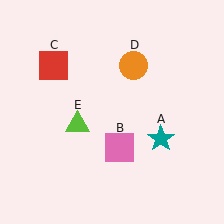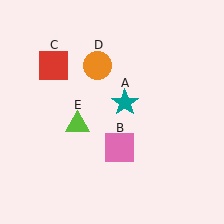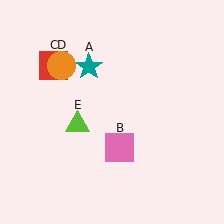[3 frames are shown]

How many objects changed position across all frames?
2 objects changed position: teal star (object A), orange circle (object D).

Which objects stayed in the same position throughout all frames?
Pink square (object B) and red square (object C) and lime triangle (object E) remained stationary.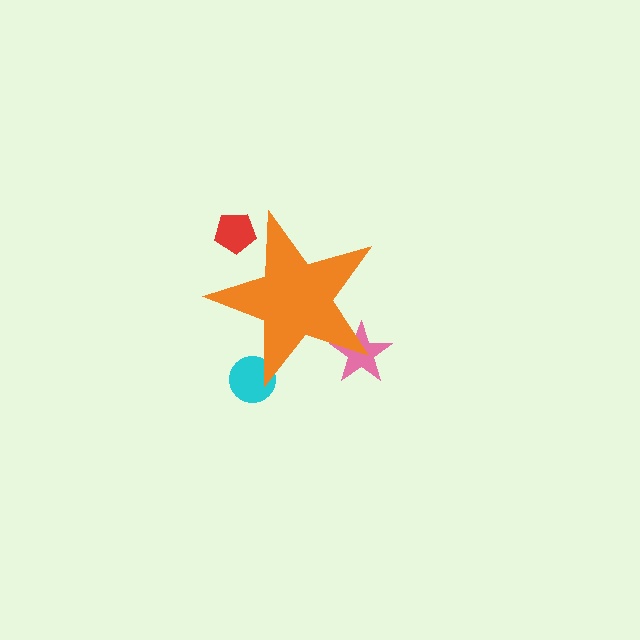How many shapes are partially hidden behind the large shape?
3 shapes are partially hidden.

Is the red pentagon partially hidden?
Yes, the red pentagon is partially hidden behind the orange star.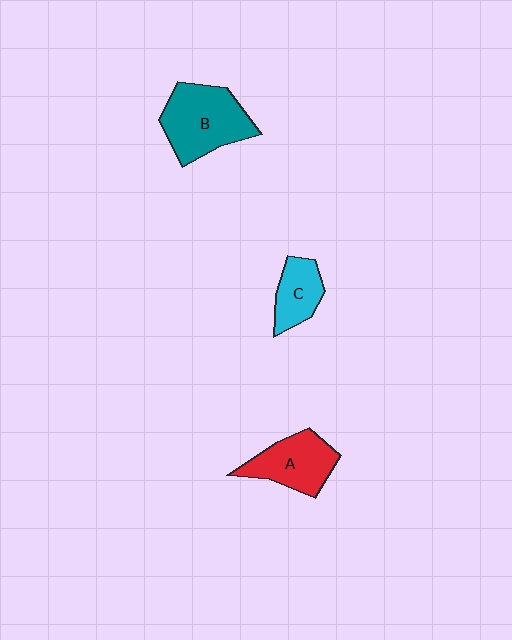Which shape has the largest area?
Shape B (teal).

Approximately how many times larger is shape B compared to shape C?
Approximately 1.9 times.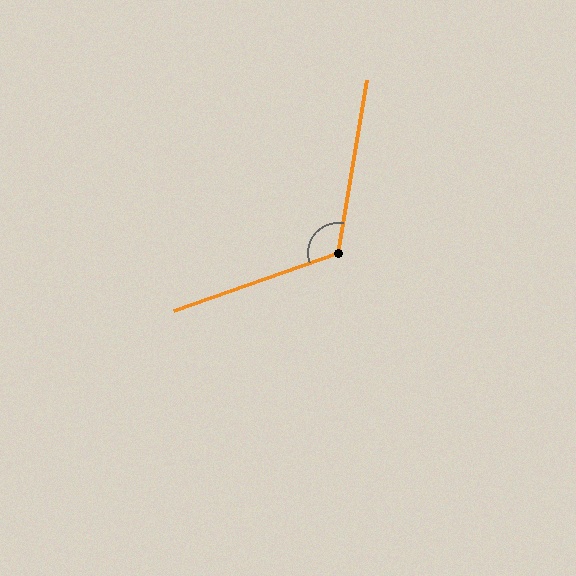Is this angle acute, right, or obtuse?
It is obtuse.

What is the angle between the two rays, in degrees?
Approximately 119 degrees.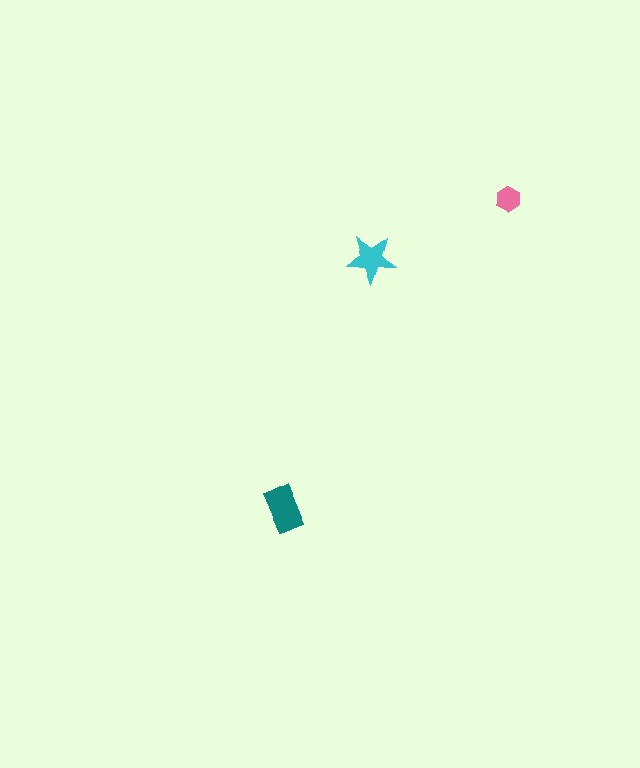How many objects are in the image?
There are 3 objects in the image.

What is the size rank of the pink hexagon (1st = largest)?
3rd.